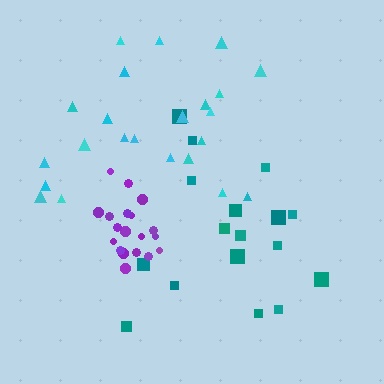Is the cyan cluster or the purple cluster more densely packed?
Purple.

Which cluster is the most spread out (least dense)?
Teal.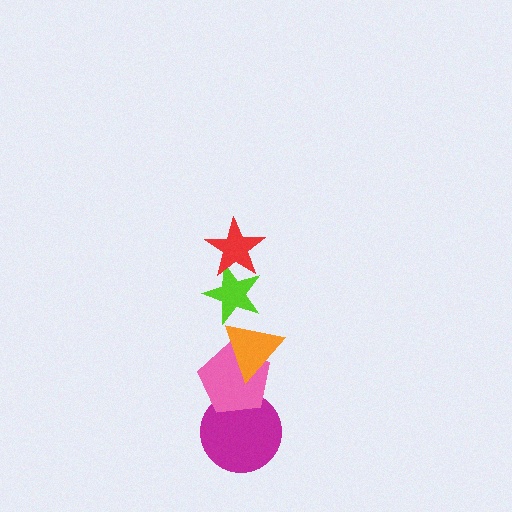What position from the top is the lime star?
The lime star is 2nd from the top.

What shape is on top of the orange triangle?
The lime star is on top of the orange triangle.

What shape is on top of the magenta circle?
The pink pentagon is on top of the magenta circle.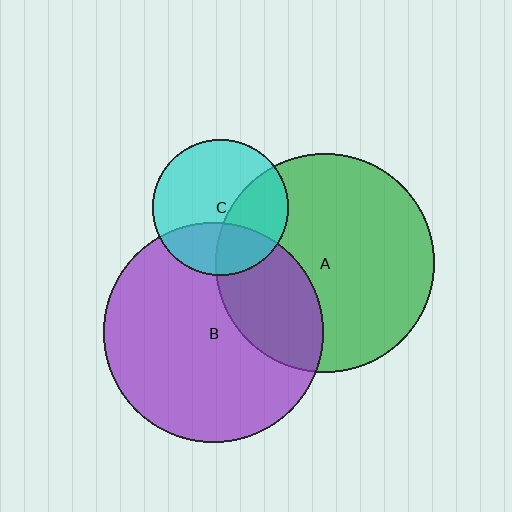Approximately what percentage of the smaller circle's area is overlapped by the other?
Approximately 35%.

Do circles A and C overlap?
Yes.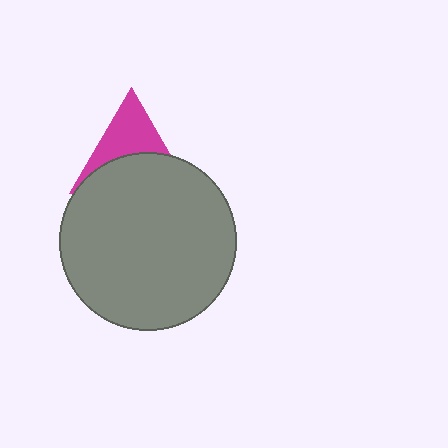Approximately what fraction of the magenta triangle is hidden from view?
Roughly 54% of the magenta triangle is hidden behind the gray circle.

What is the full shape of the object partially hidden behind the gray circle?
The partially hidden object is a magenta triangle.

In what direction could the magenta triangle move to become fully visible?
The magenta triangle could move up. That would shift it out from behind the gray circle entirely.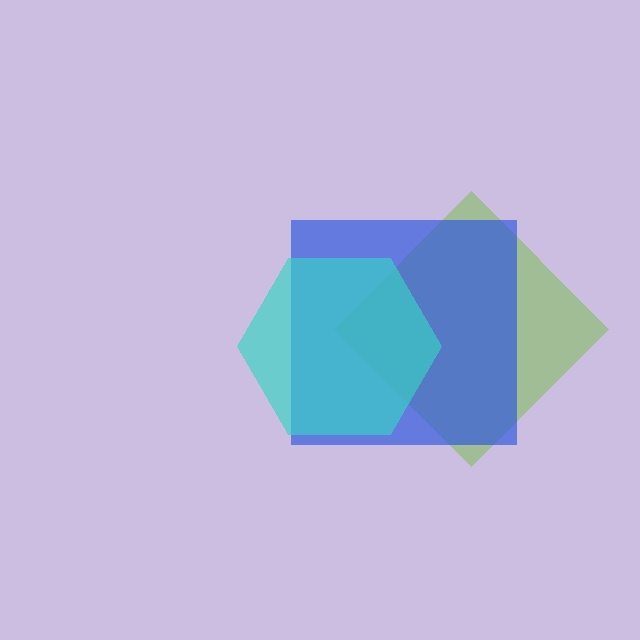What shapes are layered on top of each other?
The layered shapes are: a lime diamond, a blue square, a cyan hexagon.